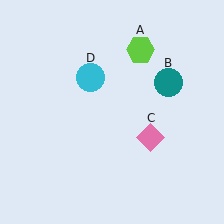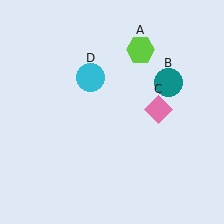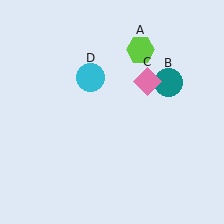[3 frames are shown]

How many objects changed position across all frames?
1 object changed position: pink diamond (object C).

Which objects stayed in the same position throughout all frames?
Lime hexagon (object A) and teal circle (object B) and cyan circle (object D) remained stationary.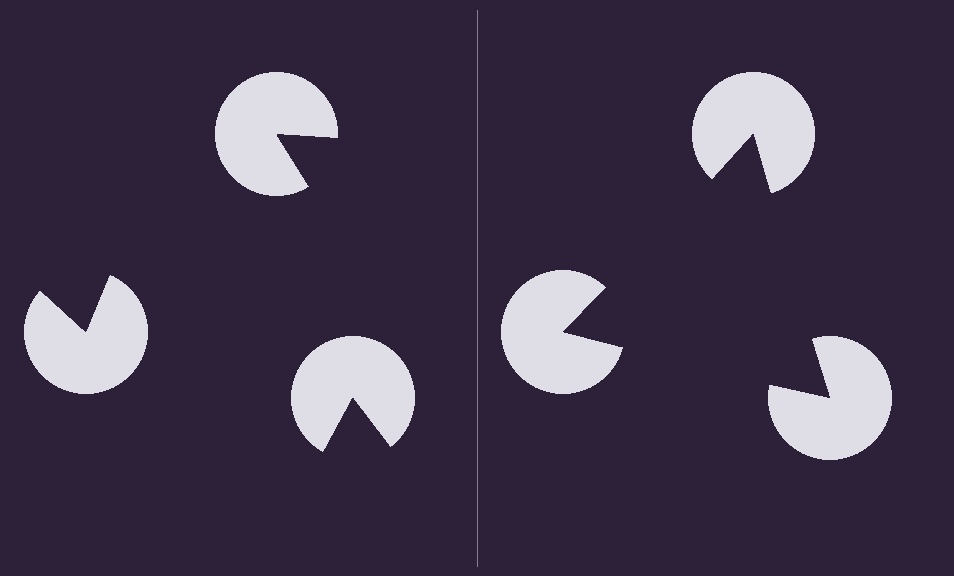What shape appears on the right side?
An illusory triangle.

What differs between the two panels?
The pac-man discs are positioned identically on both sides; only the wedge orientations differ. On the right they align to a triangle; on the left they are misaligned.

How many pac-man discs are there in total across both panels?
6 — 3 on each side.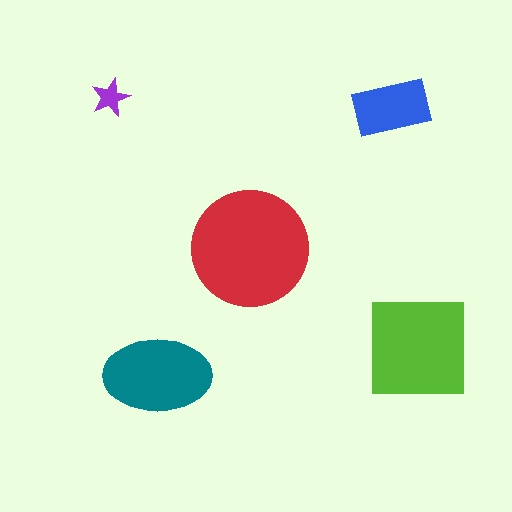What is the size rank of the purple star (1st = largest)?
5th.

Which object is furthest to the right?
The lime square is rightmost.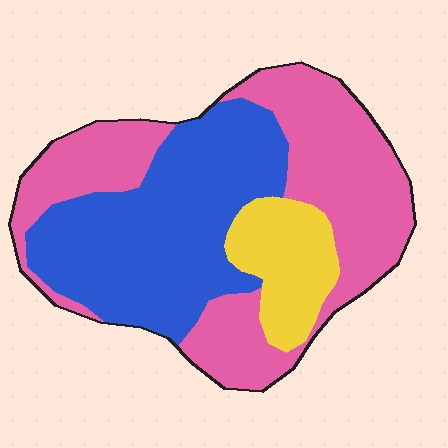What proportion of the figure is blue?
Blue takes up between a third and a half of the figure.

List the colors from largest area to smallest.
From largest to smallest: pink, blue, yellow.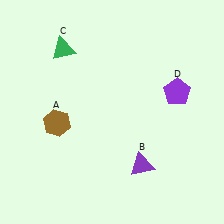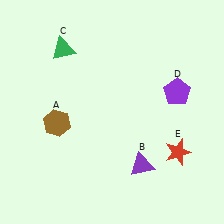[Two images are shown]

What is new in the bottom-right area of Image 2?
A red star (E) was added in the bottom-right area of Image 2.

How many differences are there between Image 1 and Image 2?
There is 1 difference between the two images.